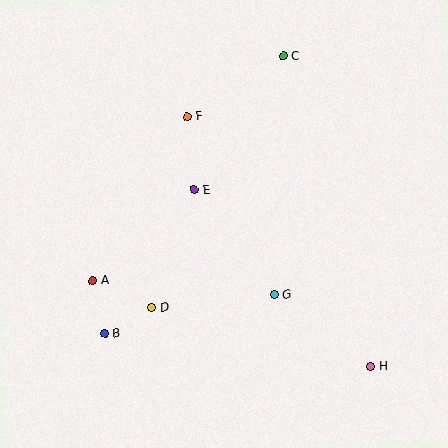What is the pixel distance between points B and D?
The distance between B and D is 54 pixels.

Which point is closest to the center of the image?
Point E at (194, 190) is closest to the center.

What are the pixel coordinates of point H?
Point H is at (371, 366).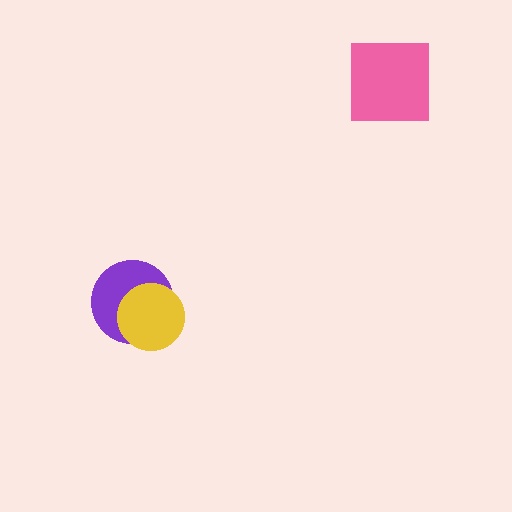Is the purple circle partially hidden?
Yes, it is partially covered by another shape.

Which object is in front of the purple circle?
The yellow circle is in front of the purple circle.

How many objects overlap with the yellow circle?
1 object overlaps with the yellow circle.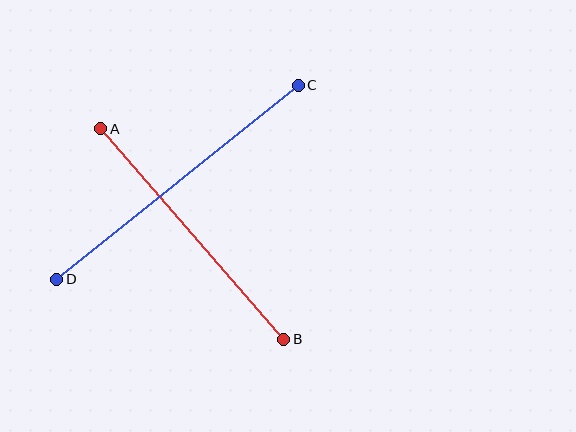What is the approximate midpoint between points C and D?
The midpoint is at approximately (177, 182) pixels.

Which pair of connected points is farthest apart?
Points C and D are farthest apart.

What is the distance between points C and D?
The distance is approximately 310 pixels.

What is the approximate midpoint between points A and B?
The midpoint is at approximately (192, 234) pixels.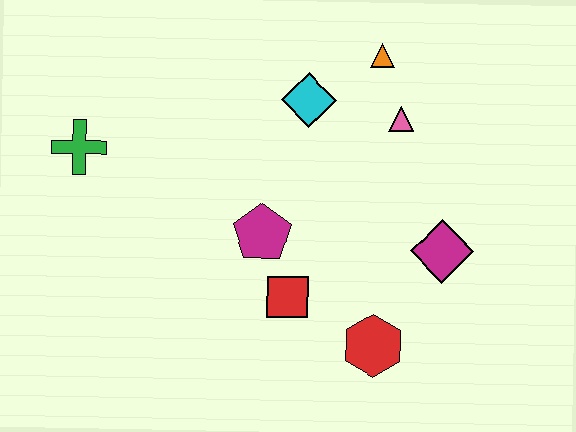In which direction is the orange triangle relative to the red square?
The orange triangle is above the red square.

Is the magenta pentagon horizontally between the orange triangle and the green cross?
Yes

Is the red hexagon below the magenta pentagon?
Yes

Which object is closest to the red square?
The magenta pentagon is closest to the red square.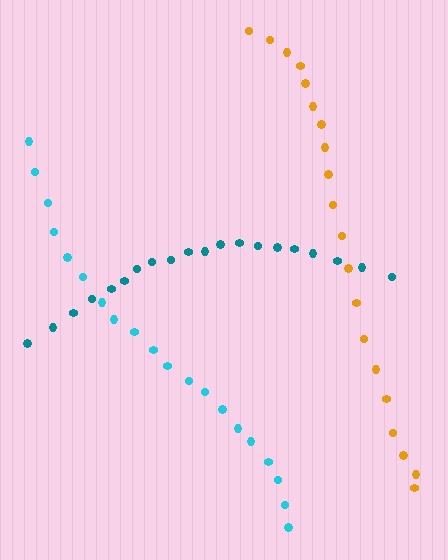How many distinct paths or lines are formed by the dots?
There are 3 distinct paths.